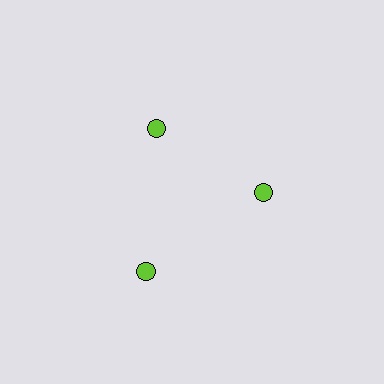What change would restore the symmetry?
The symmetry would be restored by moving it inward, back onto the ring so that all 3 circles sit at equal angles and equal distance from the center.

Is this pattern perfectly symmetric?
No. The 3 lime circles are arranged in a ring, but one element near the 7 o'clock position is pushed outward from the center, breaking the 3-fold rotational symmetry.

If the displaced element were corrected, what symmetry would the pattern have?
It would have 3-fold rotational symmetry — the pattern would map onto itself every 120 degrees.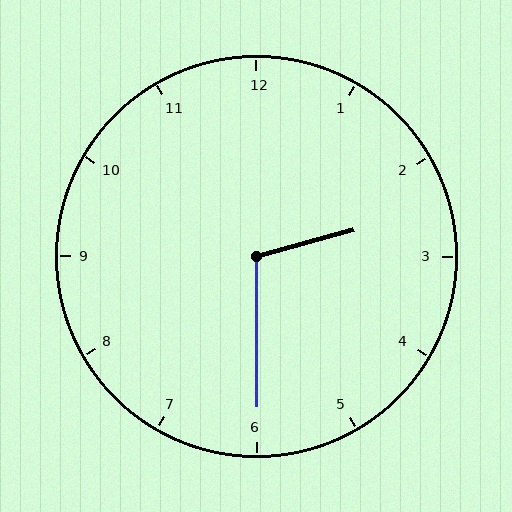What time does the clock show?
2:30.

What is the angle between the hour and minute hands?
Approximately 105 degrees.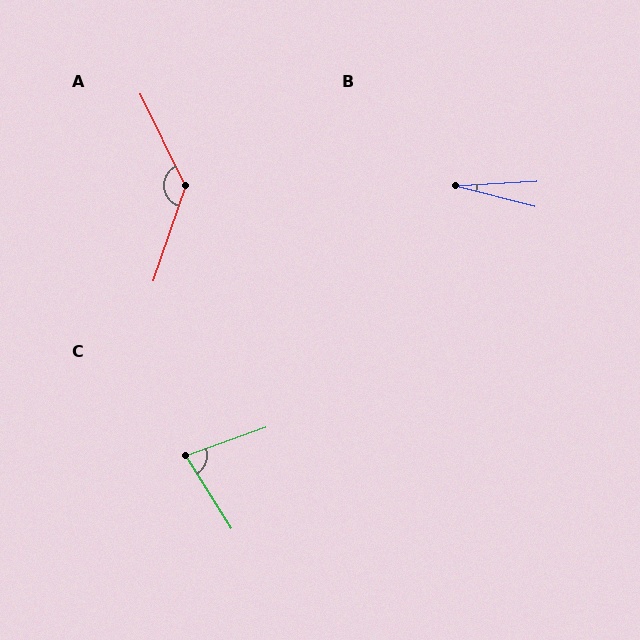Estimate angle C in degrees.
Approximately 78 degrees.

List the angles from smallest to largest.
B (17°), C (78°), A (136°).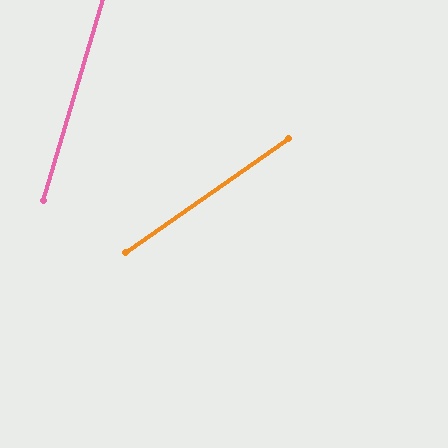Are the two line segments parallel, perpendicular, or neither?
Neither parallel nor perpendicular — they differ by about 39°.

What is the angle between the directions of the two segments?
Approximately 39 degrees.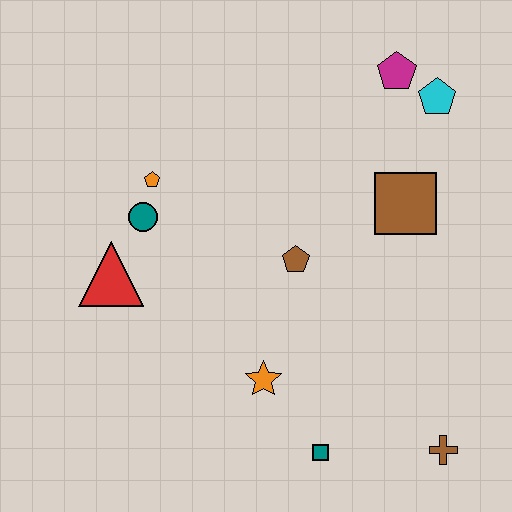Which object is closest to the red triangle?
The teal circle is closest to the red triangle.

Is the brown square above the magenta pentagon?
No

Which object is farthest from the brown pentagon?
The brown cross is farthest from the brown pentagon.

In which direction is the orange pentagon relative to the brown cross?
The orange pentagon is to the left of the brown cross.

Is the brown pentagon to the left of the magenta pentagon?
Yes